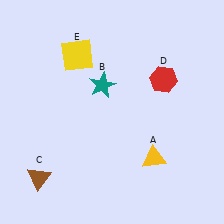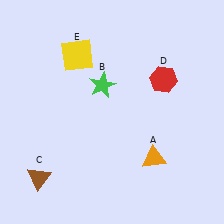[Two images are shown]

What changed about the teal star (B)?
In Image 1, B is teal. In Image 2, it changed to green.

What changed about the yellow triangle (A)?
In Image 1, A is yellow. In Image 2, it changed to orange.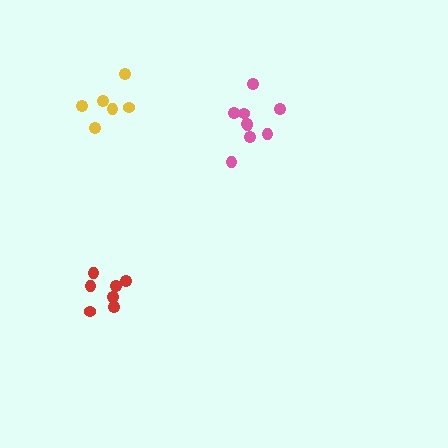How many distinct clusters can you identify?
There are 3 distinct clusters.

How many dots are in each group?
Group 1: 6 dots, Group 2: 7 dots, Group 3: 9 dots (22 total).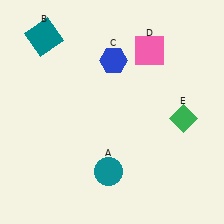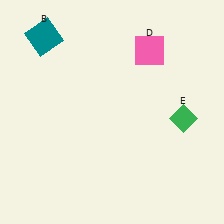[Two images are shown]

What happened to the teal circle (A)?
The teal circle (A) was removed in Image 2. It was in the bottom-left area of Image 1.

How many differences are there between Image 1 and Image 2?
There are 2 differences between the two images.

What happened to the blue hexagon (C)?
The blue hexagon (C) was removed in Image 2. It was in the top-right area of Image 1.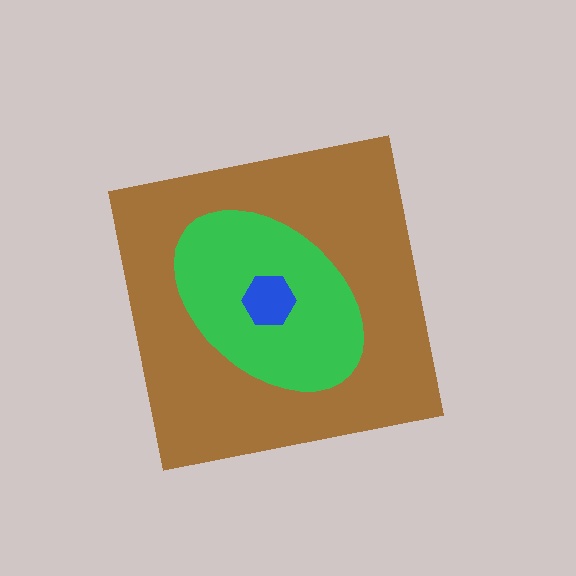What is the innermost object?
The blue hexagon.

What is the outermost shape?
The brown square.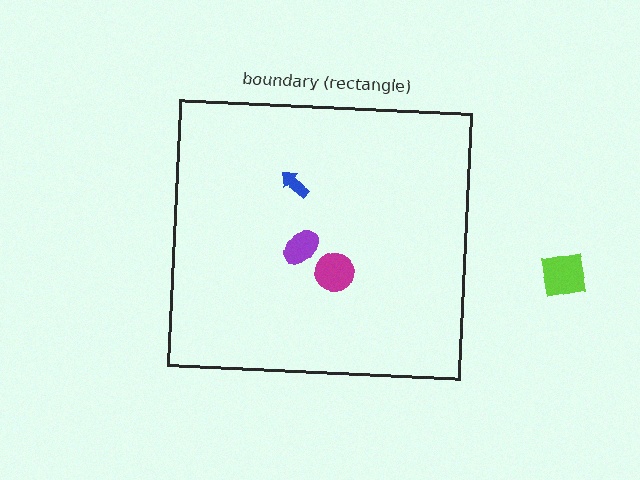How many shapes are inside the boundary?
3 inside, 1 outside.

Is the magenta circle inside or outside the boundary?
Inside.